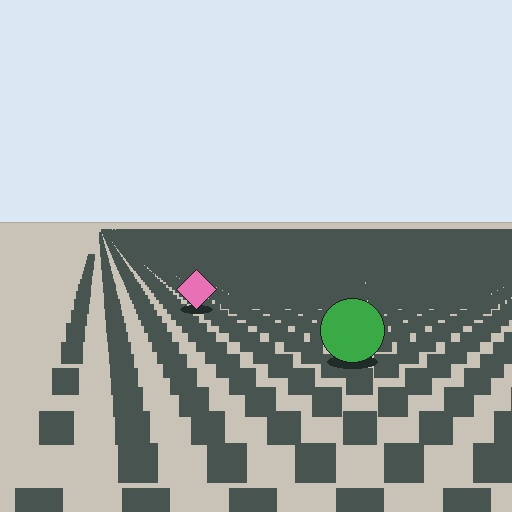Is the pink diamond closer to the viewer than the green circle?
No. The green circle is closer — you can tell from the texture gradient: the ground texture is coarser near it.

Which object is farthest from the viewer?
The pink diamond is farthest from the viewer. It appears smaller and the ground texture around it is denser.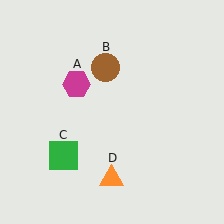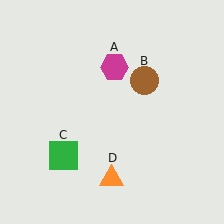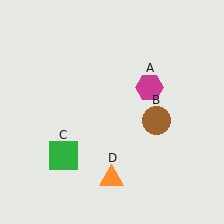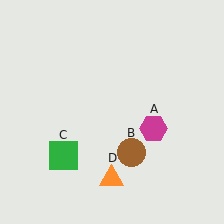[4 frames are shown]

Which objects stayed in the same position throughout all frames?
Green square (object C) and orange triangle (object D) remained stationary.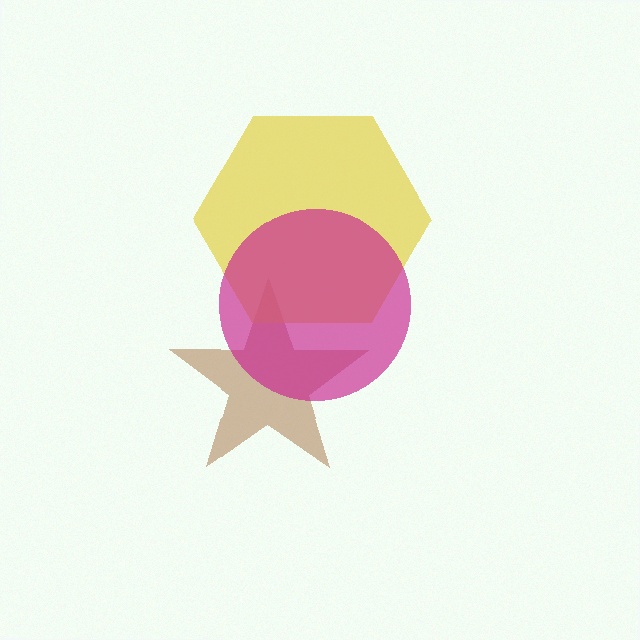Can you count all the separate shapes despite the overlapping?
Yes, there are 3 separate shapes.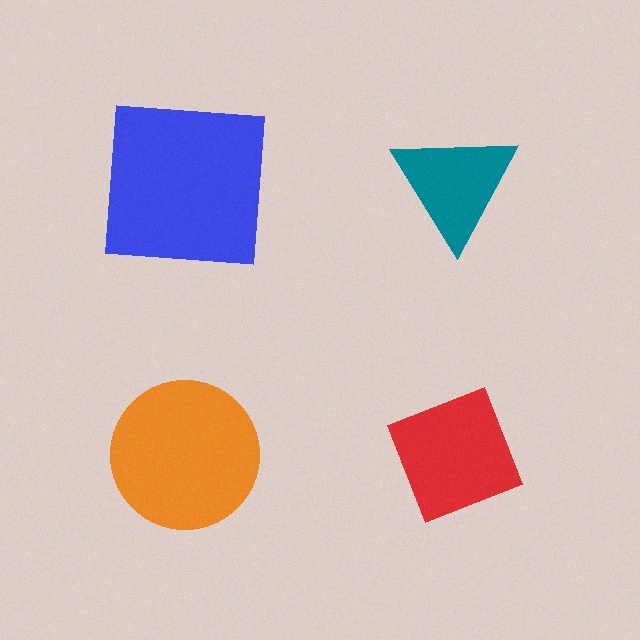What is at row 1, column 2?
A teal triangle.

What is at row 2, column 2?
A red diamond.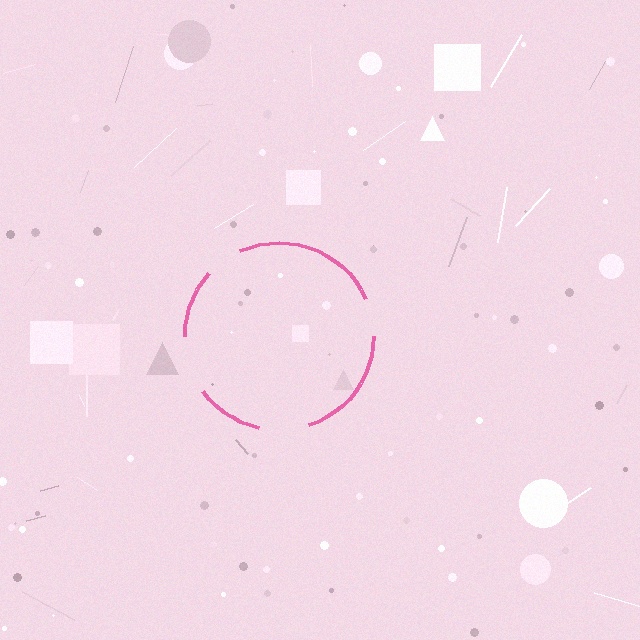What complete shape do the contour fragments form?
The contour fragments form a circle.